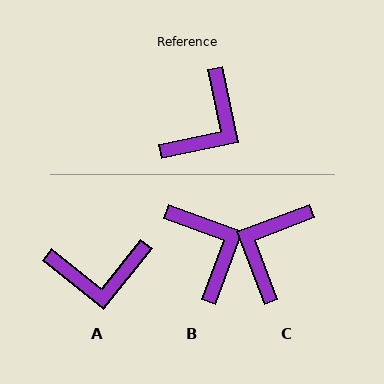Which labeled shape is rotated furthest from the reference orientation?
C, about 171 degrees away.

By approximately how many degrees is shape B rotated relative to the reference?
Approximately 58 degrees counter-clockwise.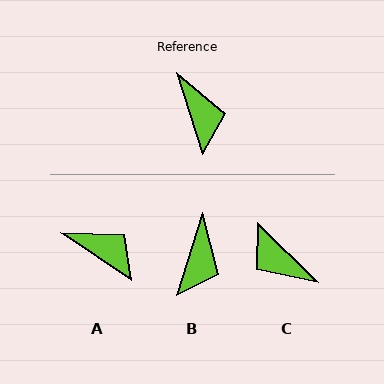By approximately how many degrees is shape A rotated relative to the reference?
Approximately 38 degrees counter-clockwise.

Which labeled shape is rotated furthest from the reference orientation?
C, about 152 degrees away.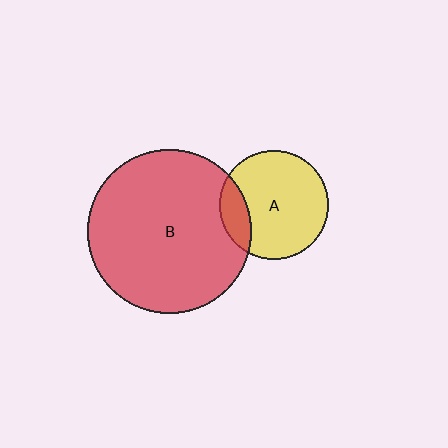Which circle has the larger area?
Circle B (red).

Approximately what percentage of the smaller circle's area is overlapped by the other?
Approximately 15%.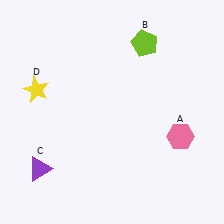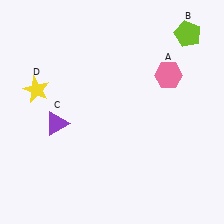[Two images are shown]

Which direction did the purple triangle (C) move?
The purple triangle (C) moved up.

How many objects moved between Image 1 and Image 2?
3 objects moved between the two images.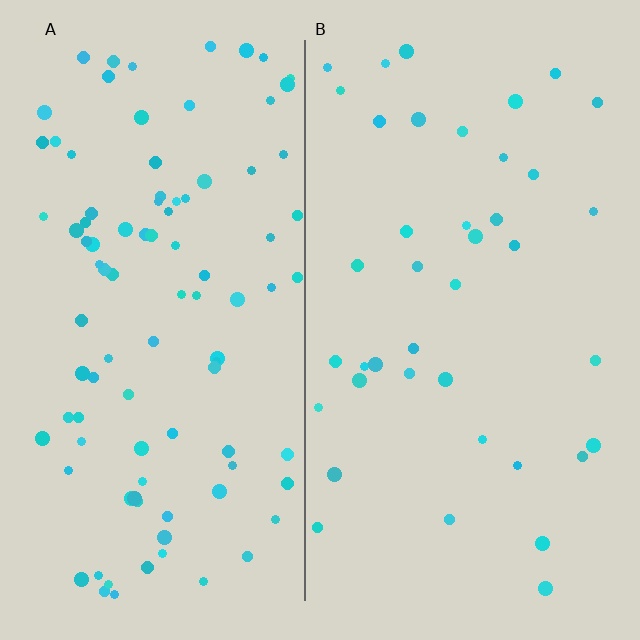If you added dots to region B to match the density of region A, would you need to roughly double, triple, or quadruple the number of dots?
Approximately double.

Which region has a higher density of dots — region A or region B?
A (the left).